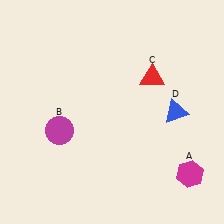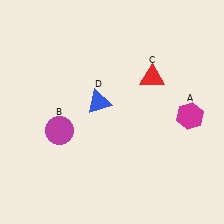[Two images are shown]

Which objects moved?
The objects that moved are: the magenta hexagon (A), the blue triangle (D).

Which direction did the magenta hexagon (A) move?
The magenta hexagon (A) moved up.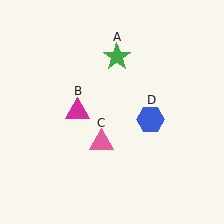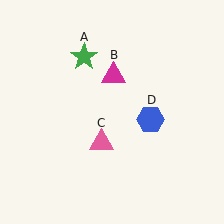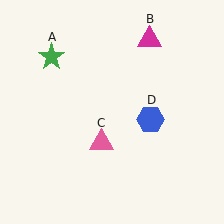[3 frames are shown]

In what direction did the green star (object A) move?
The green star (object A) moved left.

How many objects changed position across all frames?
2 objects changed position: green star (object A), magenta triangle (object B).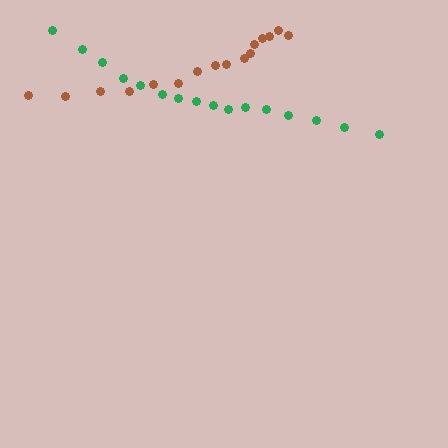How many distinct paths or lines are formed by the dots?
There are 2 distinct paths.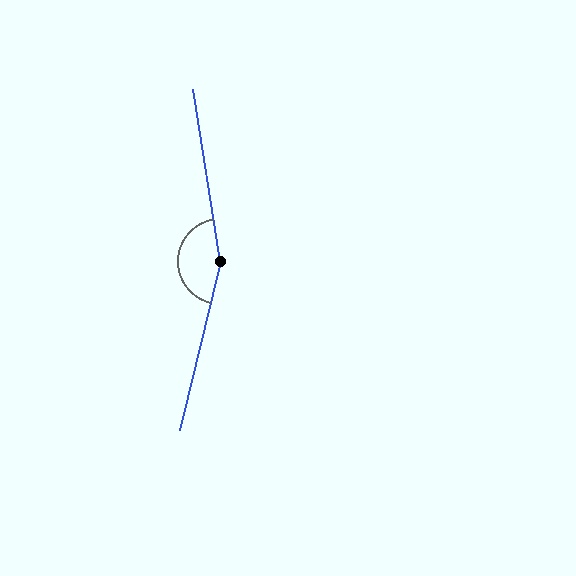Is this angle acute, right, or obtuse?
It is obtuse.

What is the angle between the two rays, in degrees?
Approximately 158 degrees.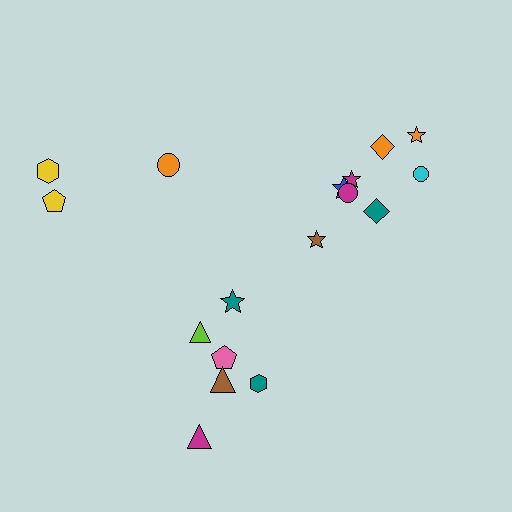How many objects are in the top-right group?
There are 8 objects.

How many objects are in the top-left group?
There are 3 objects.